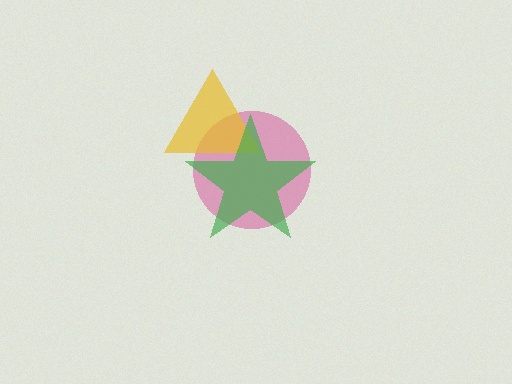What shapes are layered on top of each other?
The layered shapes are: a magenta circle, a yellow triangle, a green star.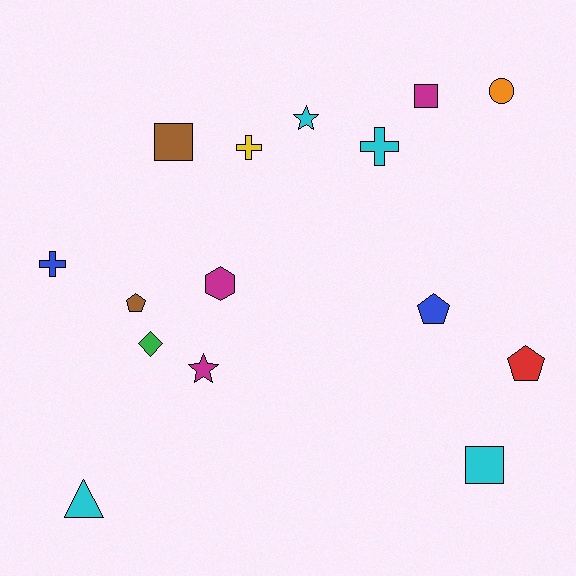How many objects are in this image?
There are 15 objects.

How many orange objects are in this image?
There is 1 orange object.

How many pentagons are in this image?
There are 3 pentagons.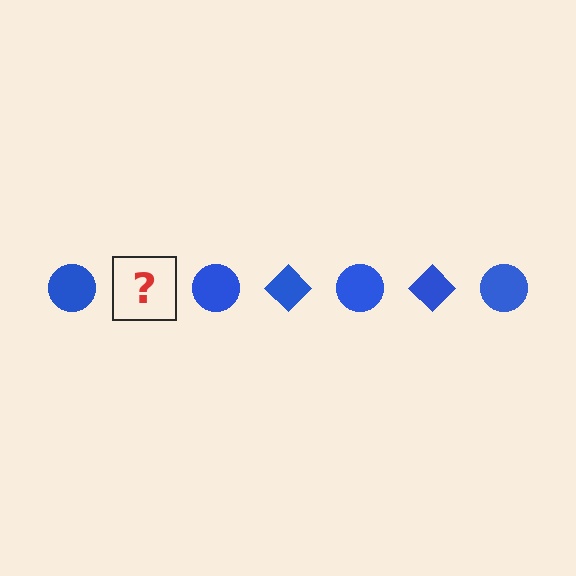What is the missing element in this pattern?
The missing element is a blue diamond.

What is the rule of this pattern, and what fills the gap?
The rule is that the pattern cycles through circle, diamond shapes in blue. The gap should be filled with a blue diamond.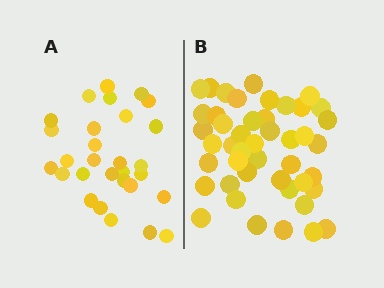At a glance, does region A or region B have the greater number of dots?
Region B (the right region) has more dots.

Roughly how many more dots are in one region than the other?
Region B has approximately 15 more dots than region A.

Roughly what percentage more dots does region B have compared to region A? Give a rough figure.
About 55% more.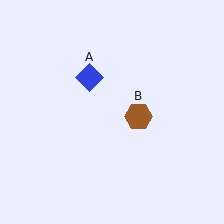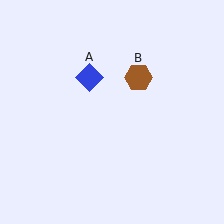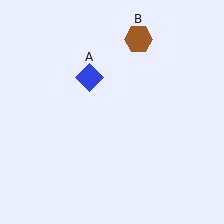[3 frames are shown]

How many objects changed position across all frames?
1 object changed position: brown hexagon (object B).